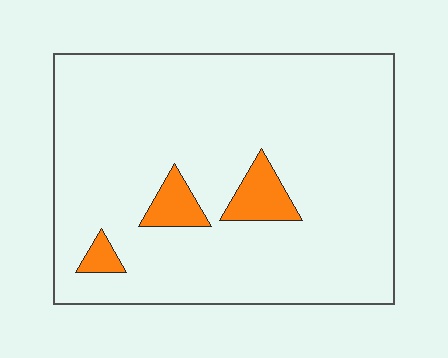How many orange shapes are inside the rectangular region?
3.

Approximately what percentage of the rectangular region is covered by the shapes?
Approximately 10%.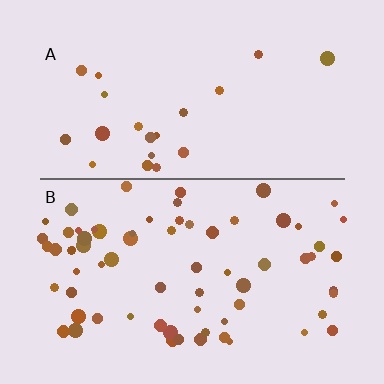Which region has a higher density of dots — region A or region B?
B (the bottom).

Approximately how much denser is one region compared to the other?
Approximately 3.2× — region B over region A.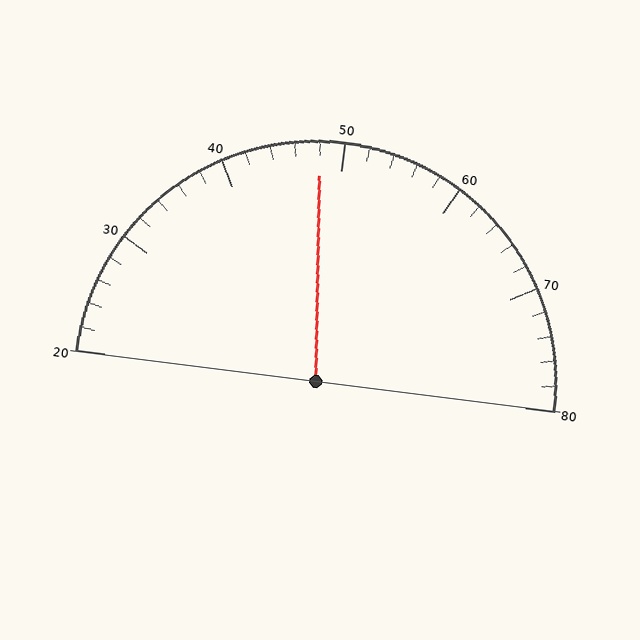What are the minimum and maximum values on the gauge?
The gauge ranges from 20 to 80.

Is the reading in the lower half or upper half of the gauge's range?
The reading is in the lower half of the range (20 to 80).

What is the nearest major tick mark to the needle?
The nearest major tick mark is 50.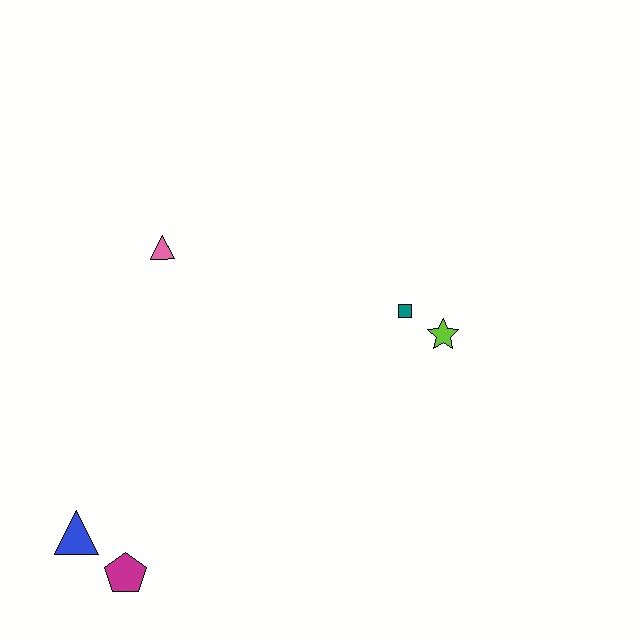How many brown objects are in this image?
There are no brown objects.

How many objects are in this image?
There are 5 objects.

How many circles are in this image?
There are no circles.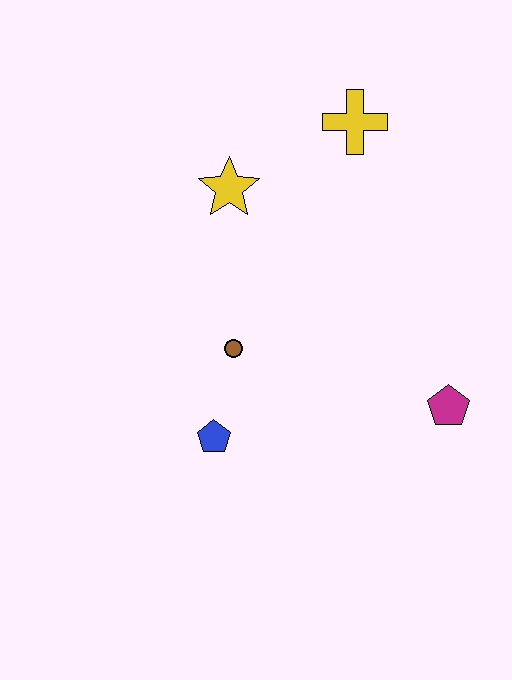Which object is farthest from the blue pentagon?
The yellow cross is farthest from the blue pentagon.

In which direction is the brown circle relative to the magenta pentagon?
The brown circle is to the left of the magenta pentagon.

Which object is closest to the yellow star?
The yellow cross is closest to the yellow star.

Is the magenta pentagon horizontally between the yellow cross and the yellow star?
No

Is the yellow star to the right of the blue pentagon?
Yes